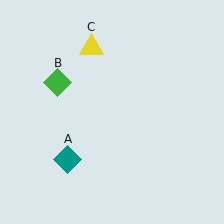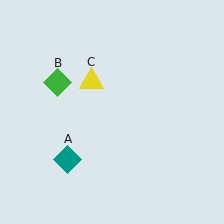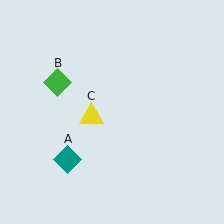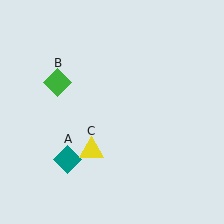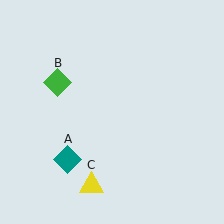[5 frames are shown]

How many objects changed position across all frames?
1 object changed position: yellow triangle (object C).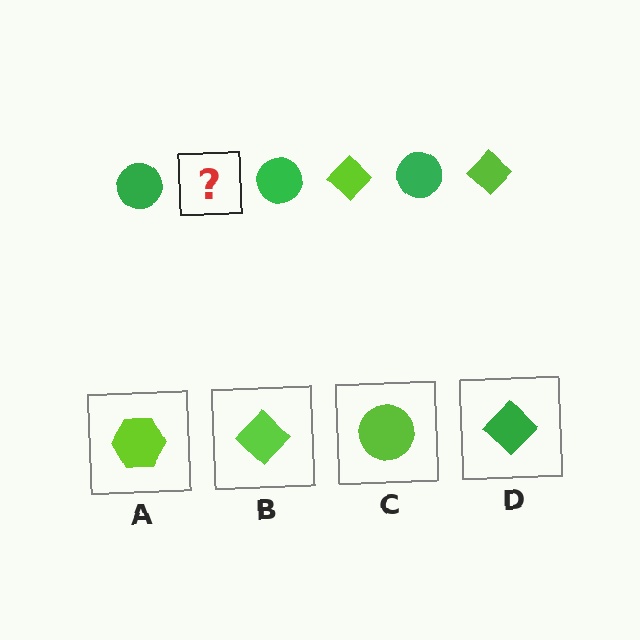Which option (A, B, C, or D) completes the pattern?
B.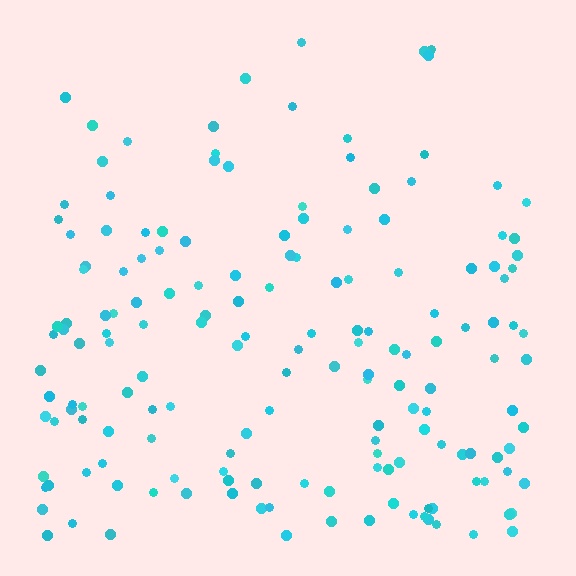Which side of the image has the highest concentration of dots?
The bottom.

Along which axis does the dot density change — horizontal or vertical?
Vertical.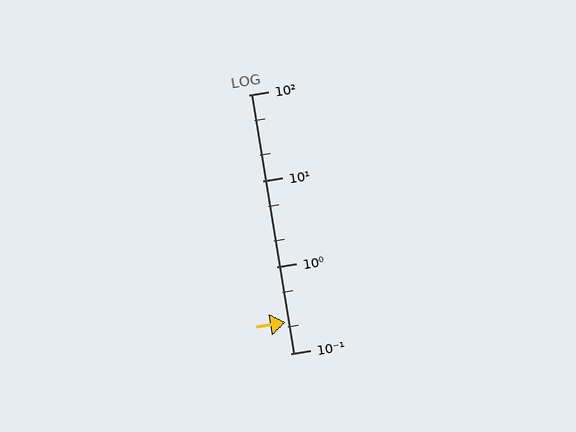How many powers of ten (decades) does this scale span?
The scale spans 3 decades, from 0.1 to 100.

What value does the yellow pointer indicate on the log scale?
The pointer indicates approximately 0.23.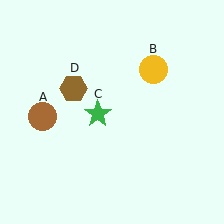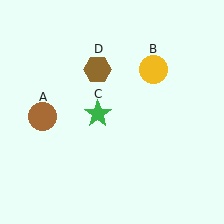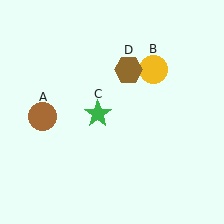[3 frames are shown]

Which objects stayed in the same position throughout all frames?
Brown circle (object A) and yellow circle (object B) and green star (object C) remained stationary.